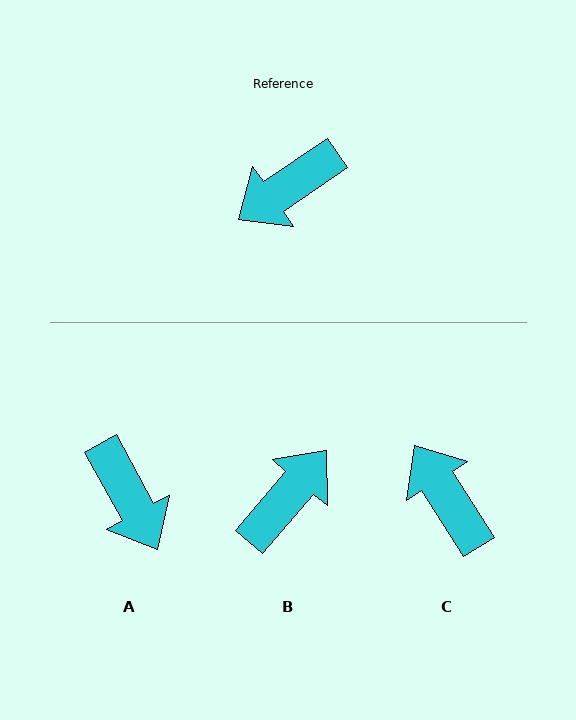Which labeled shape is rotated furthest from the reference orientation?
B, about 164 degrees away.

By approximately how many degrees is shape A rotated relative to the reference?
Approximately 85 degrees counter-clockwise.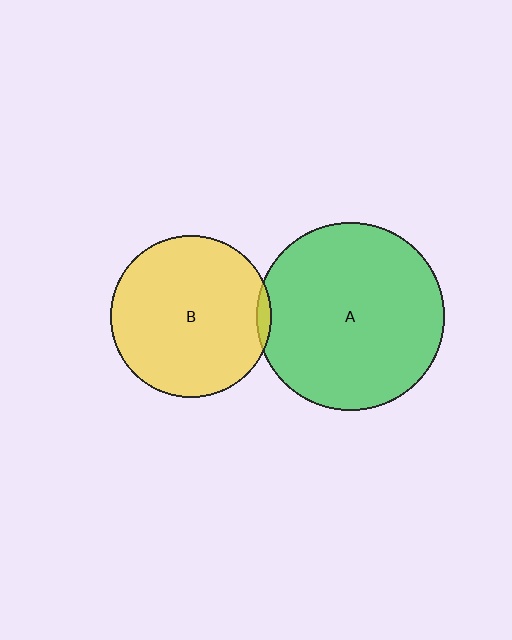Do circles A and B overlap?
Yes.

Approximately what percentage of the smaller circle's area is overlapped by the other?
Approximately 5%.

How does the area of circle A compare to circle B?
Approximately 1.4 times.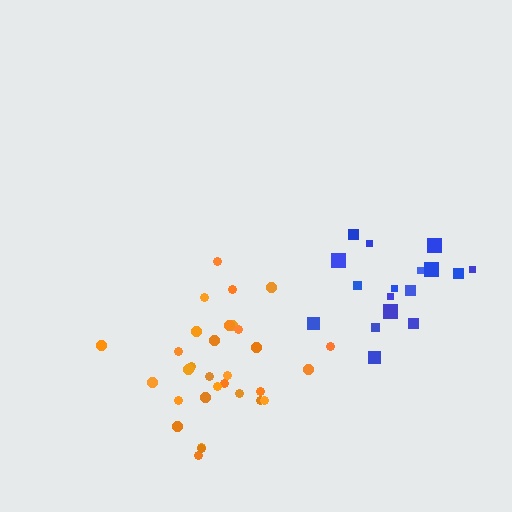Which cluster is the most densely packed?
Orange.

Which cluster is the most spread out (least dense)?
Blue.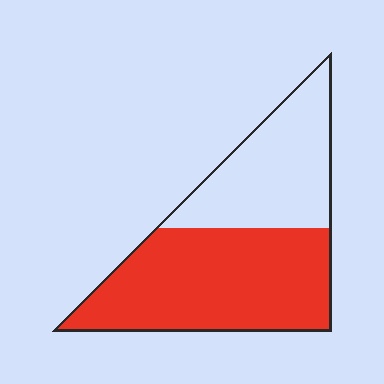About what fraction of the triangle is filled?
About three fifths (3/5).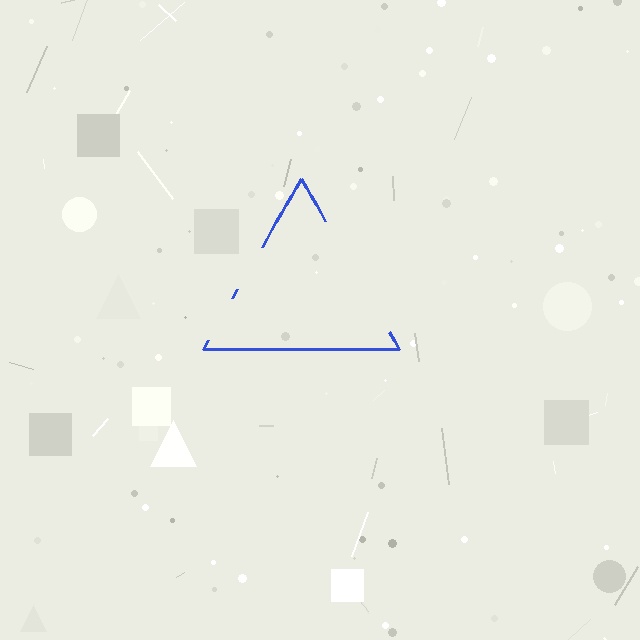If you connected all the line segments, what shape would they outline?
They would outline a triangle.